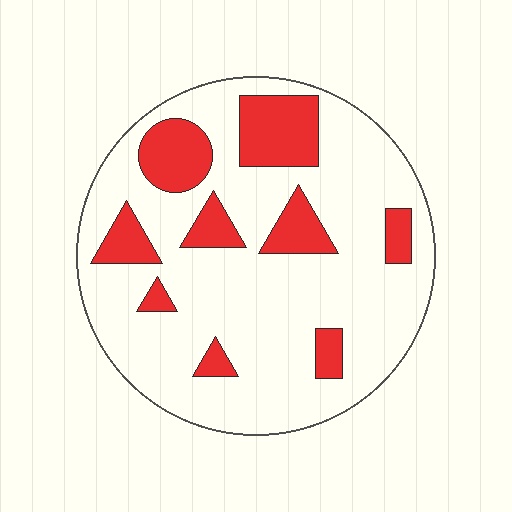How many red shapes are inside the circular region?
9.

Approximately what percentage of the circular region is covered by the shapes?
Approximately 20%.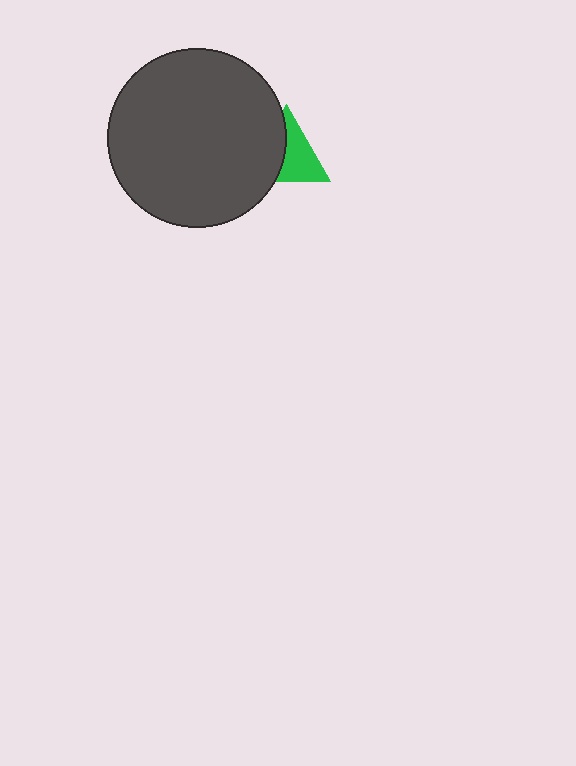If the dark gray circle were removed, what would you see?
You would see the complete green triangle.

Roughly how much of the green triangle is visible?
About half of it is visible (roughly 54%).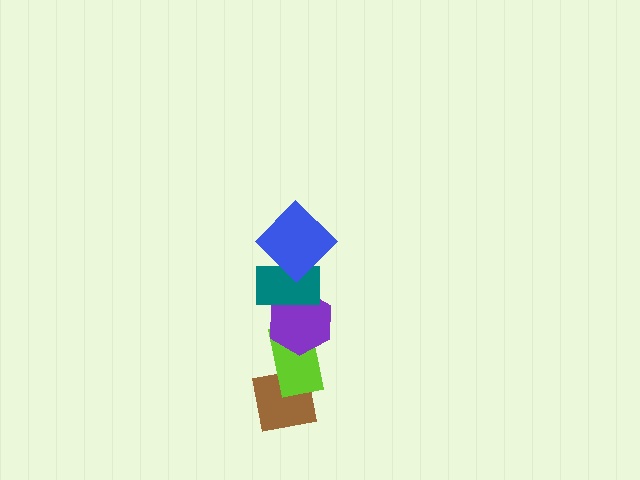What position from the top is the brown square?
The brown square is 5th from the top.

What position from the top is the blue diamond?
The blue diamond is 1st from the top.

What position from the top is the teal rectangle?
The teal rectangle is 2nd from the top.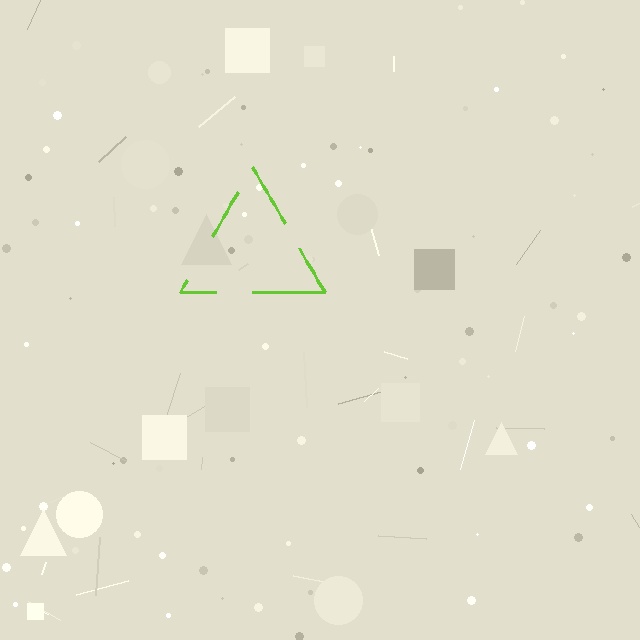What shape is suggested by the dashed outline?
The dashed outline suggests a triangle.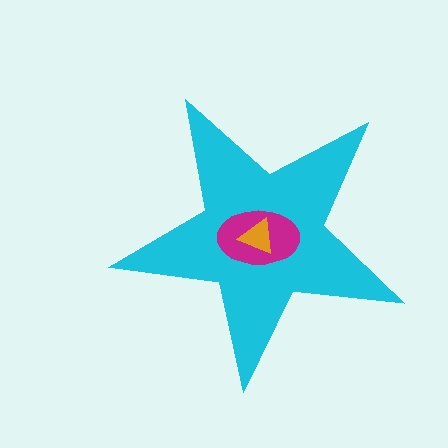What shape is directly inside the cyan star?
The magenta ellipse.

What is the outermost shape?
The cyan star.